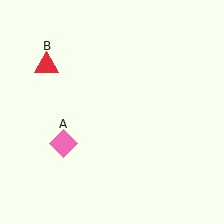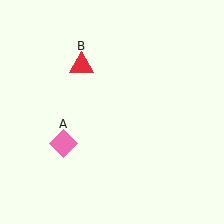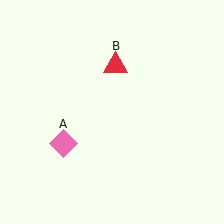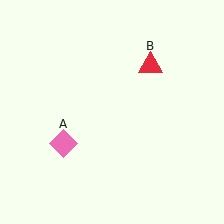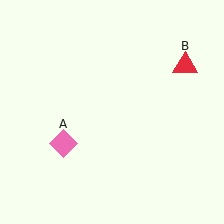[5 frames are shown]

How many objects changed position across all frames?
1 object changed position: red triangle (object B).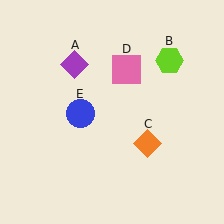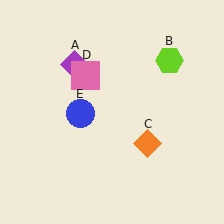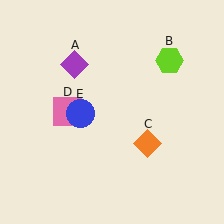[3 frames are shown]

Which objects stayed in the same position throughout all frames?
Purple diamond (object A) and lime hexagon (object B) and orange diamond (object C) and blue circle (object E) remained stationary.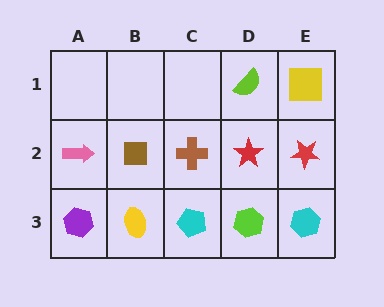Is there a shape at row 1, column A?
No, that cell is empty.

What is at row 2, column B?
A brown square.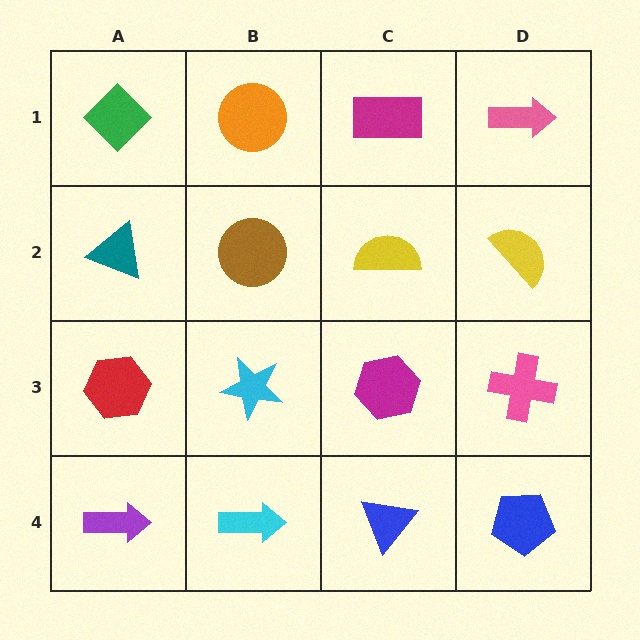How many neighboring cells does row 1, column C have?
3.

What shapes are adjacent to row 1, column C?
A yellow semicircle (row 2, column C), an orange circle (row 1, column B), a pink arrow (row 1, column D).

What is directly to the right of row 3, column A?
A cyan star.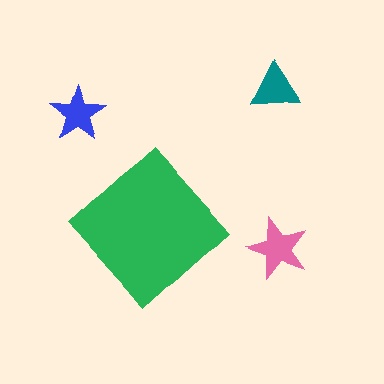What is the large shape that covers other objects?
A green diamond.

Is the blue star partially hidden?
No, the blue star is fully visible.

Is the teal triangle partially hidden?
No, the teal triangle is fully visible.